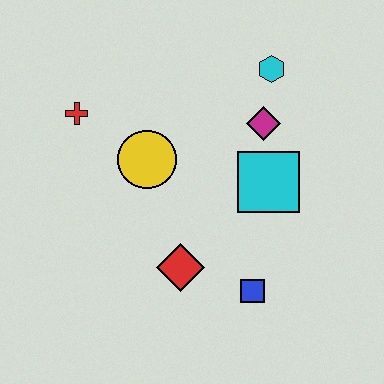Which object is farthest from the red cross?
The blue square is farthest from the red cross.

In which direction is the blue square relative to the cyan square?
The blue square is below the cyan square.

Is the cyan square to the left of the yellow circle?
No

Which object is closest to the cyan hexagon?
The magenta diamond is closest to the cyan hexagon.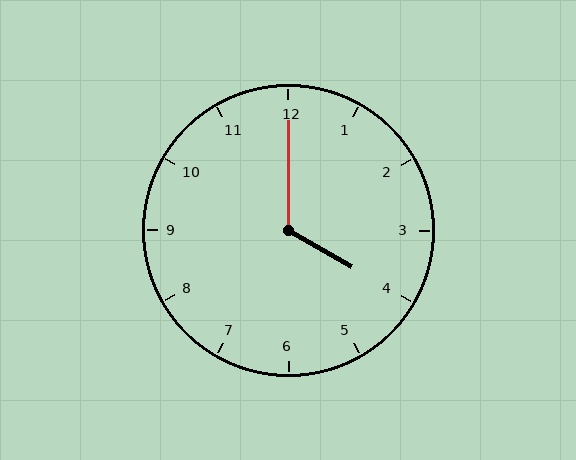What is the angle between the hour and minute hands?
Approximately 120 degrees.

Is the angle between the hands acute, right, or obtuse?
It is obtuse.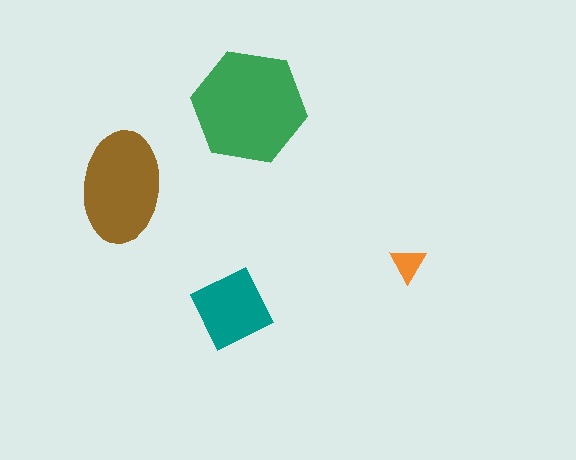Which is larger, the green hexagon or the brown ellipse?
The green hexagon.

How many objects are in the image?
There are 4 objects in the image.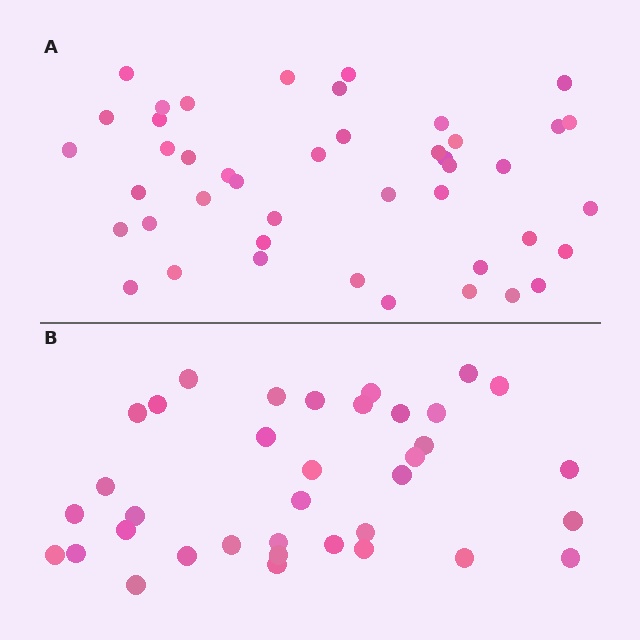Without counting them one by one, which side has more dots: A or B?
Region A (the top region) has more dots.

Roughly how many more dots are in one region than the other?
Region A has roughly 8 or so more dots than region B.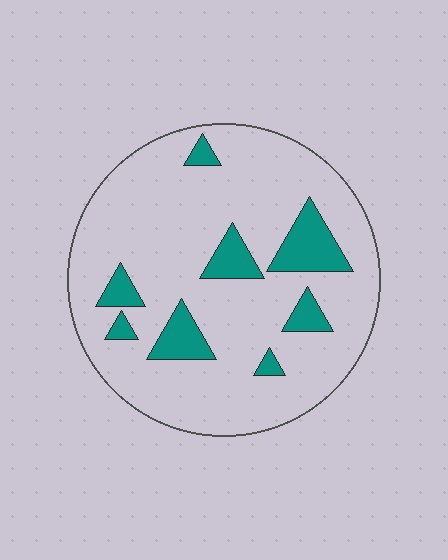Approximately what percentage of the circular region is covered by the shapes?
Approximately 15%.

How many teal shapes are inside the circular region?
8.